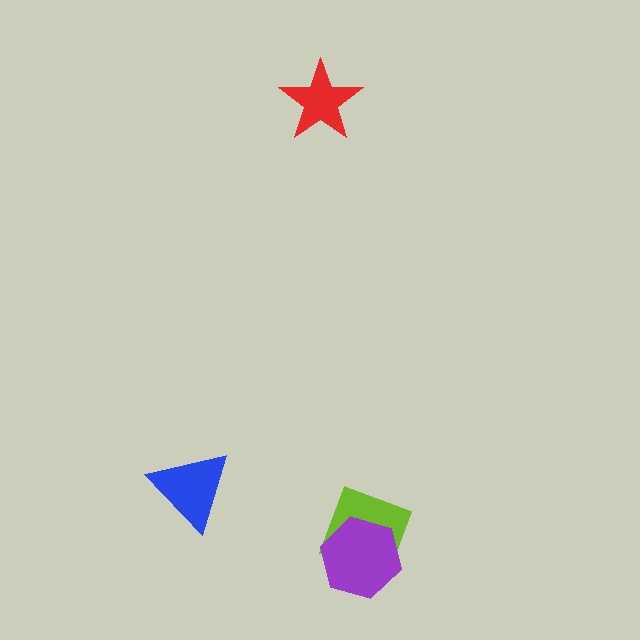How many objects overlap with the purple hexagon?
1 object overlaps with the purple hexagon.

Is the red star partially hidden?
No, no other shape covers it.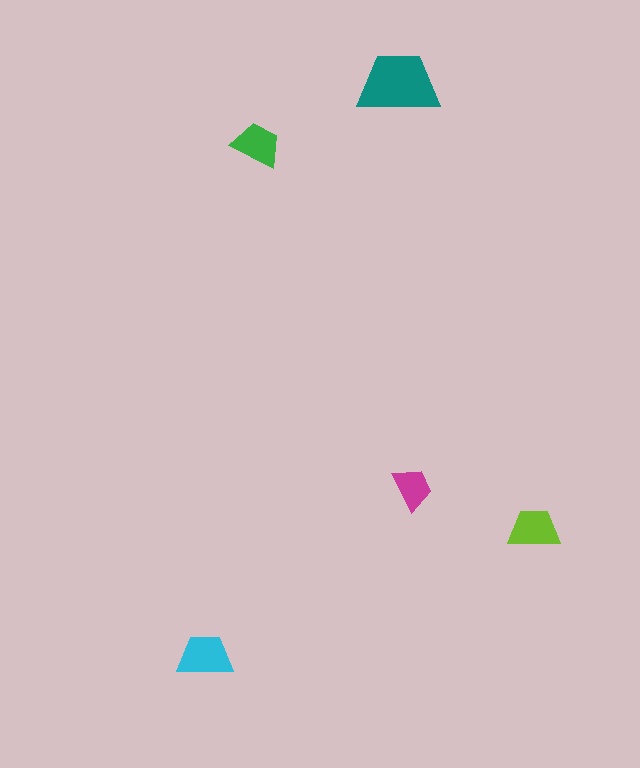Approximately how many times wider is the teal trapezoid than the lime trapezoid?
About 1.5 times wider.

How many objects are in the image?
There are 5 objects in the image.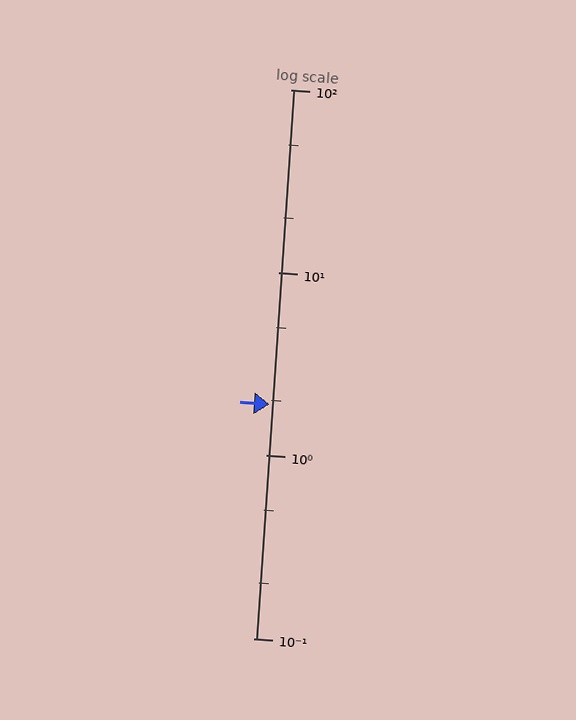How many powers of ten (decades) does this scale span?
The scale spans 3 decades, from 0.1 to 100.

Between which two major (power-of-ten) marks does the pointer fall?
The pointer is between 1 and 10.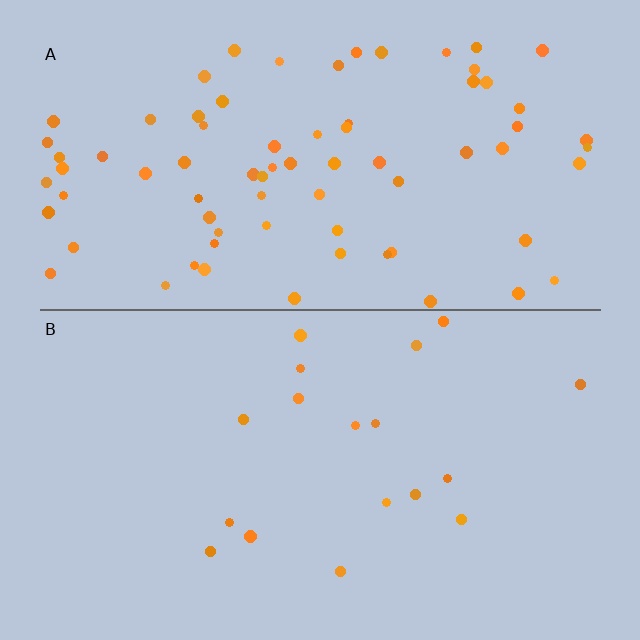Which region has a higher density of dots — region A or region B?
A (the top).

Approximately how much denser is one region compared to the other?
Approximately 4.1× — region A over region B.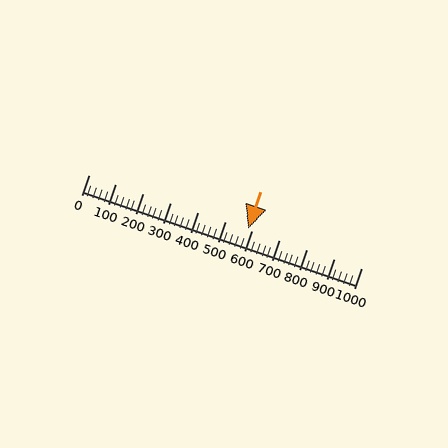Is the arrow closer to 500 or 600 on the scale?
The arrow is closer to 600.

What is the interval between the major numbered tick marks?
The major tick marks are spaced 100 units apart.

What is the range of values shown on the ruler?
The ruler shows values from 0 to 1000.